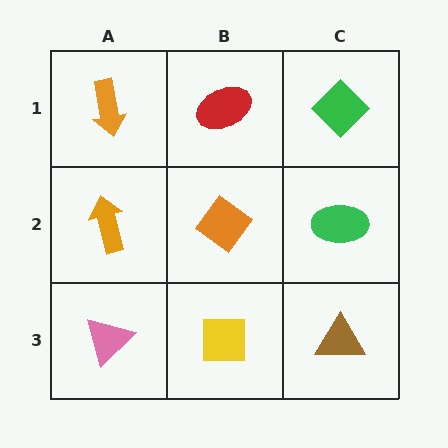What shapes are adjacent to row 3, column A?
An orange arrow (row 2, column A), a yellow square (row 3, column B).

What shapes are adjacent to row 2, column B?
A red ellipse (row 1, column B), a yellow square (row 3, column B), an orange arrow (row 2, column A), a green ellipse (row 2, column C).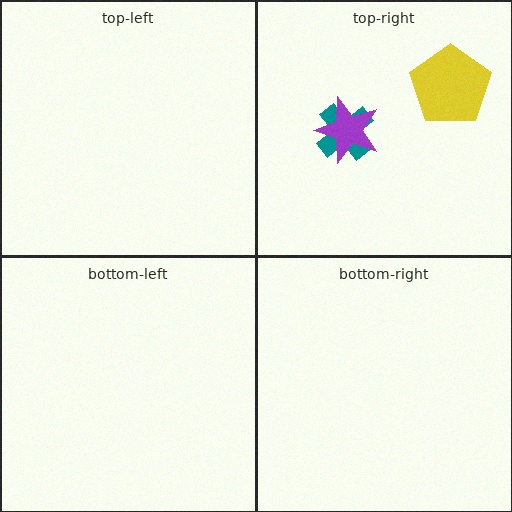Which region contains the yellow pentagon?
The top-right region.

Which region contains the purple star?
The top-right region.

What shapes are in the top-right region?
The yellow pentagon, the teal cross, the purple star.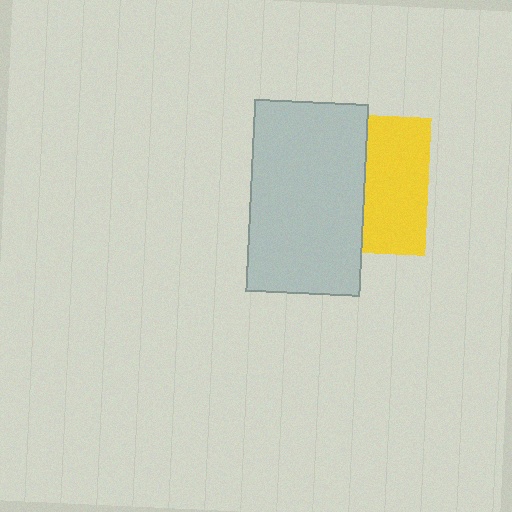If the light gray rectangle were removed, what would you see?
You would see the complete yellow square.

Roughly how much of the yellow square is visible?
About half of it is visible (roughly 46%).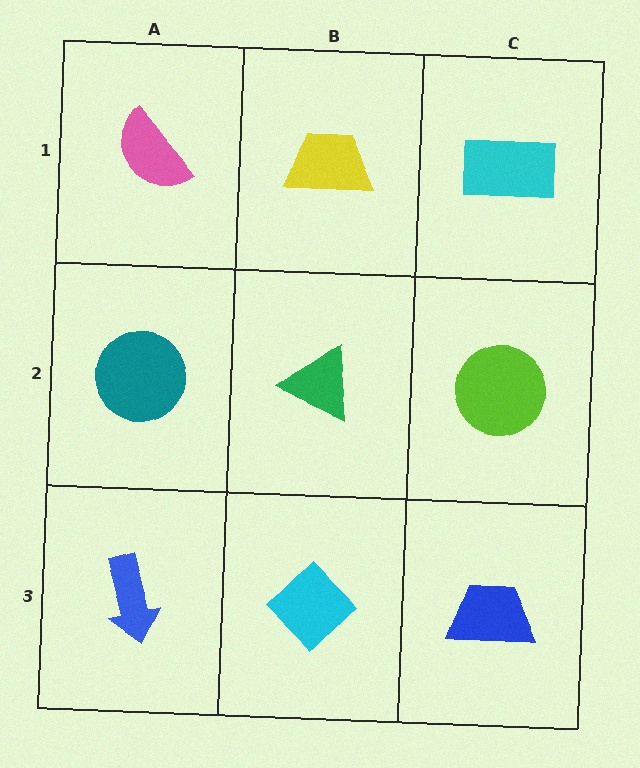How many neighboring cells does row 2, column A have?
3.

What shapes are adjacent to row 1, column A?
A teal circle (row 2, column A), a yellow trapezoid (row 1, column B).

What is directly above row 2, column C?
A cyan rectangle.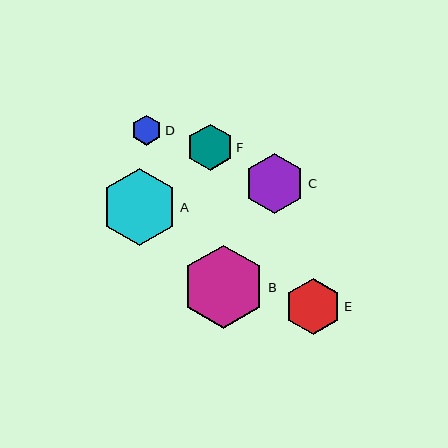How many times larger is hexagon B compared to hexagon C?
Hexagon B is approximately 1.4 times the size of hexagon C.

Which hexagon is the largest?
Hexagon B is the largest with a size of approximately 83 pixels.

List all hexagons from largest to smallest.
From largest to smallest: B, A, C, E, F, D.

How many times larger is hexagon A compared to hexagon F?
Hexagon A is approximately 1.6 times the size of hexagon F.